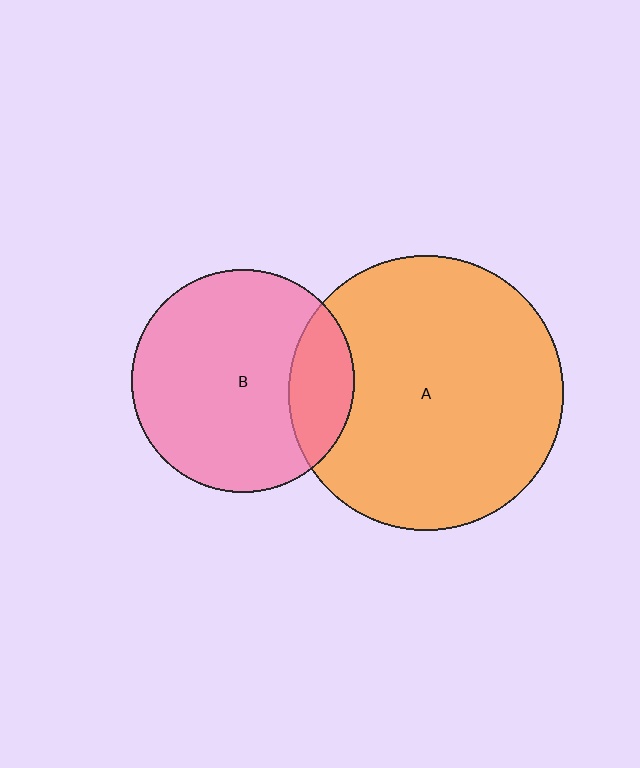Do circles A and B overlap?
Yes.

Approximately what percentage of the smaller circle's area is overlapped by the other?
Approximately 20%.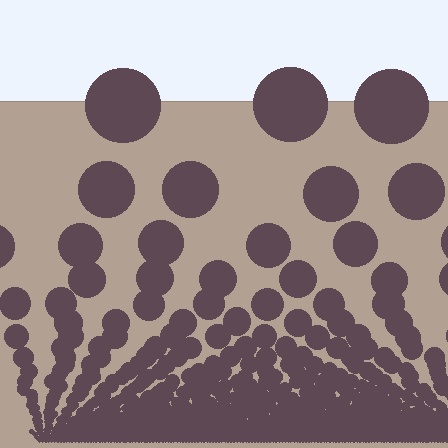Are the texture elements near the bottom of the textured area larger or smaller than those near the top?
Smaller. The gradient is inverted — elements near the bottom are smaller and denser.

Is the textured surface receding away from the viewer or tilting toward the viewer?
The surface appears to tilt toward the viewer. Texture elements get larger and sparser toward the top.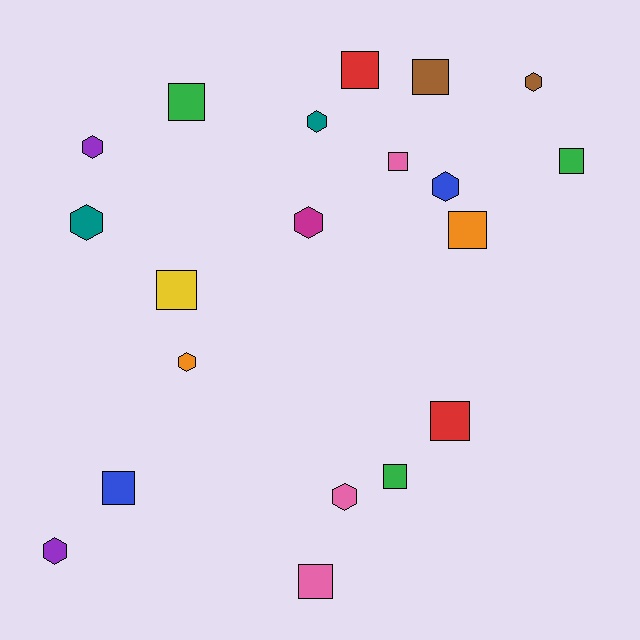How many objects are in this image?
There are 20 objects.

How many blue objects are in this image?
There are 2 blue objects.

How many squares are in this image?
There are 11 squares.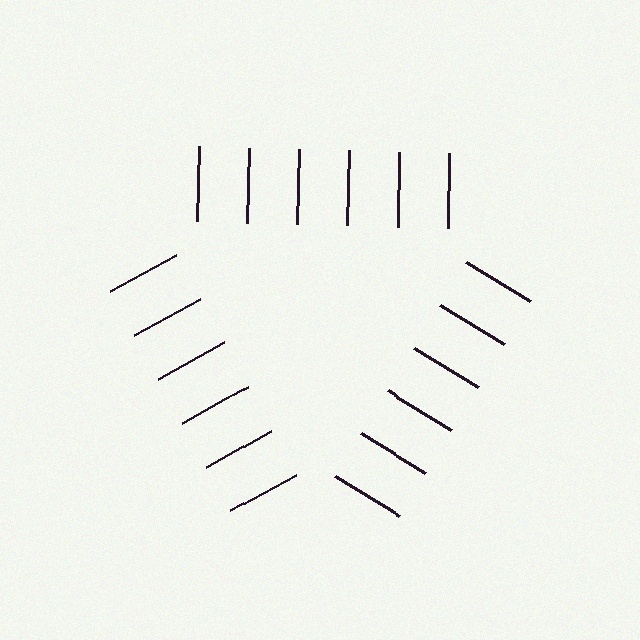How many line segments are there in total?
18 — 6 along each of the 3 edges.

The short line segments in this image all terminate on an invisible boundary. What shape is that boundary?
An illusory triangle — the line segments terminate on its edges but no continuous stroke is drawn.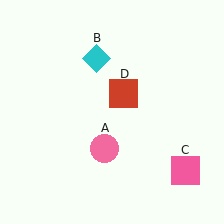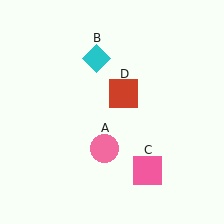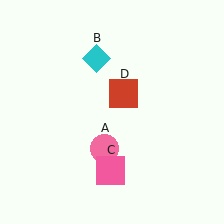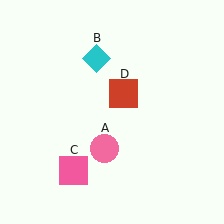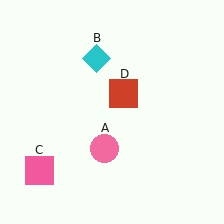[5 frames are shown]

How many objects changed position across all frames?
1 object changed position: pink square (object C).